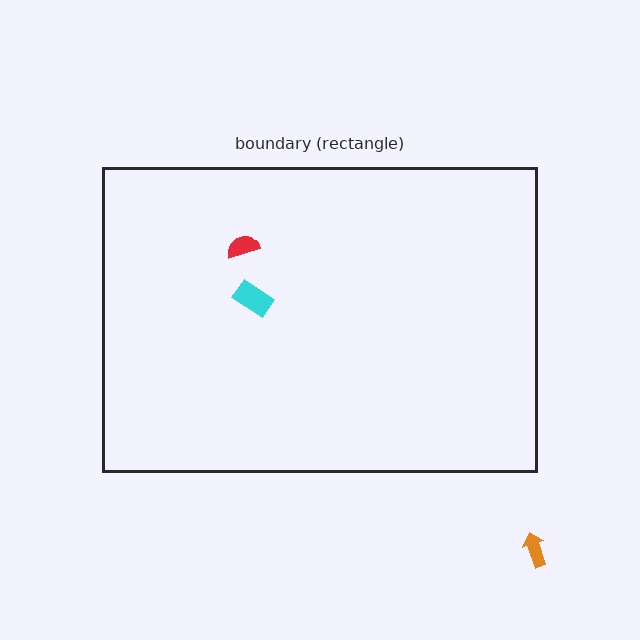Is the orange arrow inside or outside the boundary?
Outside.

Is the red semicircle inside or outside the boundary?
Inside.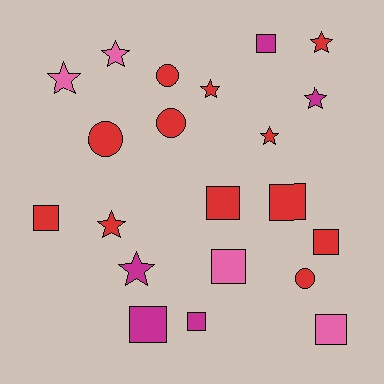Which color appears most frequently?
Red, with 12 objects.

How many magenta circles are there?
There are no magenta circles.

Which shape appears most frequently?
Square, with 9 objects.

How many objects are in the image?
There are 21 objects.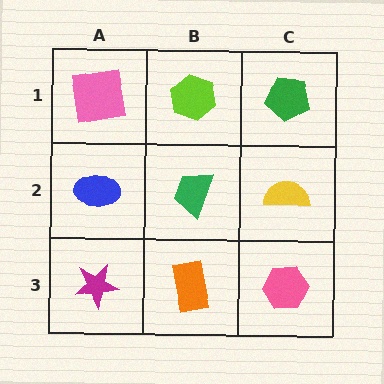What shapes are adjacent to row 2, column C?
A green pentagon (row 1, column C), a pink hexagon (row 3, column C), a green trapezoid (row 2, column B).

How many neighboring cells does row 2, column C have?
3.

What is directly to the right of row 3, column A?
An orange rectangle.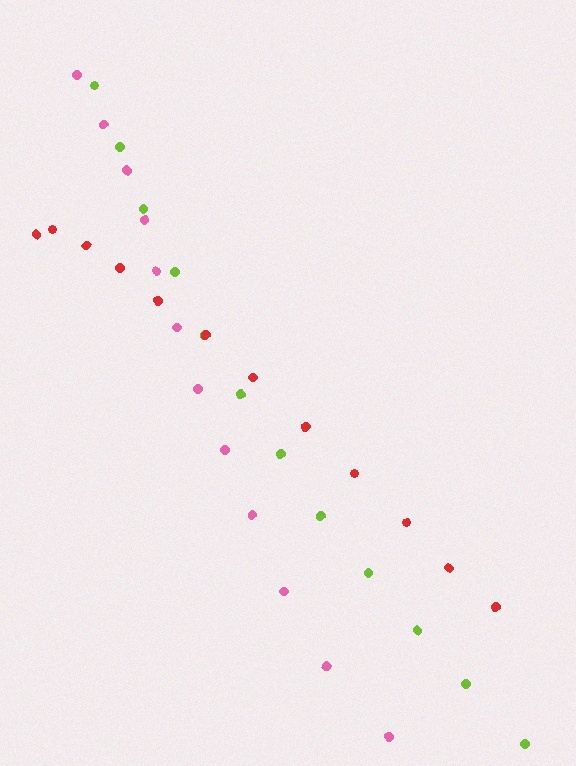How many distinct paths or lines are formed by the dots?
There are 3 distinct paths.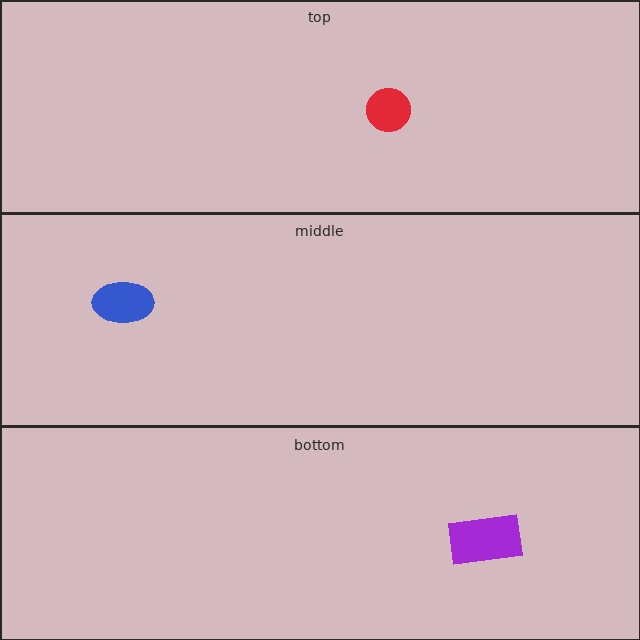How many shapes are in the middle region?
1.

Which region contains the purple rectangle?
The bottom region.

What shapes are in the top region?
The red circle.